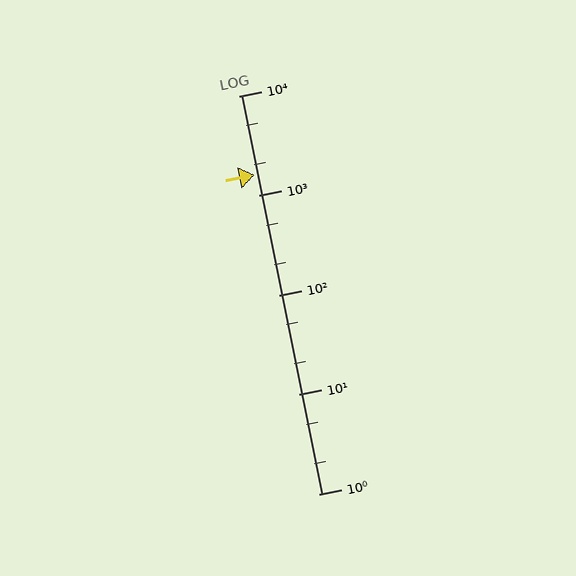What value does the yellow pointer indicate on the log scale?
The pointer indicates approximately 1600.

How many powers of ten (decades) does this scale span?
The scale spans 4 decades, from 1 to 10000.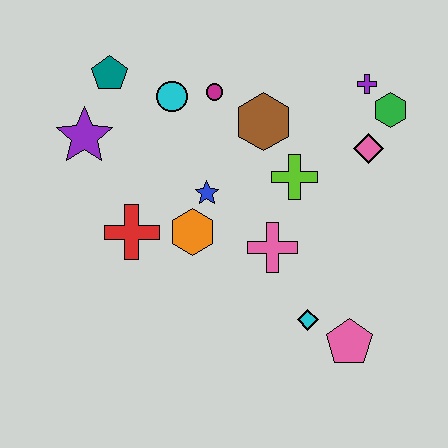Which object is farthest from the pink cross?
The teal pentagon is farthest from the pink cross.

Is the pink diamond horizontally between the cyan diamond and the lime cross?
No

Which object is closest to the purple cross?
The green hexagon is closest to the purple cross.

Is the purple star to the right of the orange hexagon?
No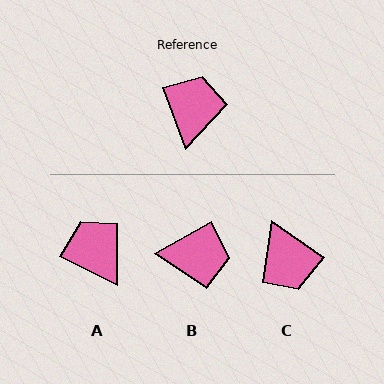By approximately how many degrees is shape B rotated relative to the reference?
Approximately 80 degrees clockwise.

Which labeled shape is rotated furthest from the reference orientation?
C, about 144 degrees away.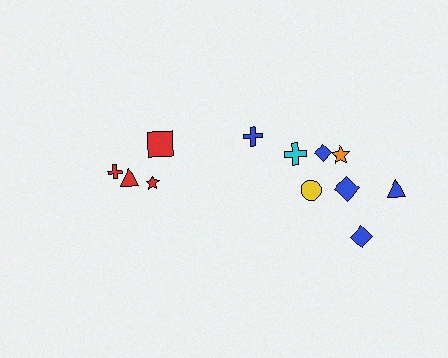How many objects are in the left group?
There are 4 objects.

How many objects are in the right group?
There are 8 objects.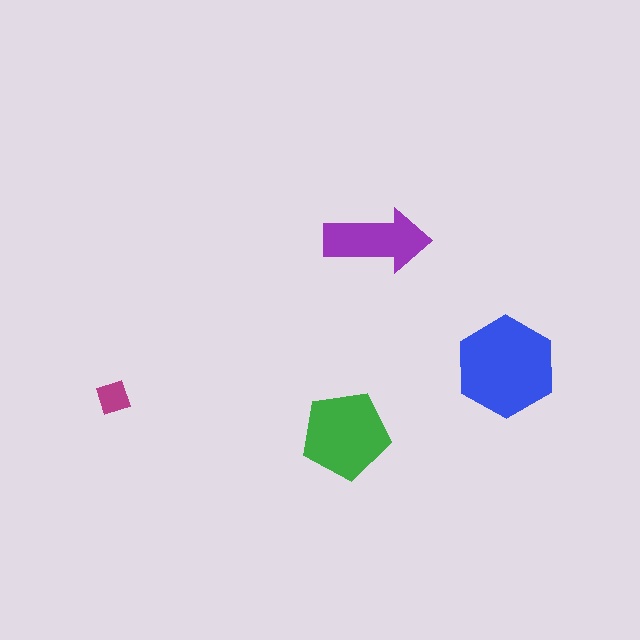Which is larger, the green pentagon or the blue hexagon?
The blue hexagon.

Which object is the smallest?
The magenta diamond.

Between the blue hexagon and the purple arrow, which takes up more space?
The blue hexagon.